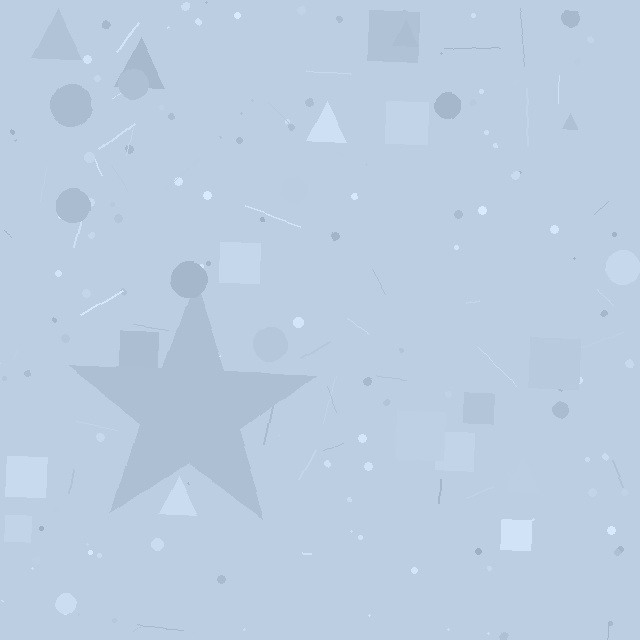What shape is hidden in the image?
A star is hidden in the image.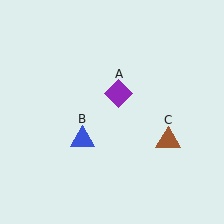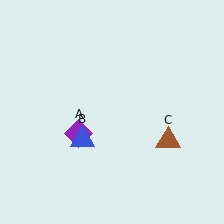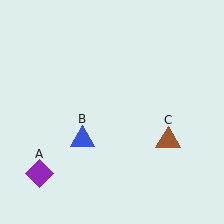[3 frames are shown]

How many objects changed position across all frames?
1 object changed position: purple diamond (object A).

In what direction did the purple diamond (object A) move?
The purple diamond (object A) moved down and to the left.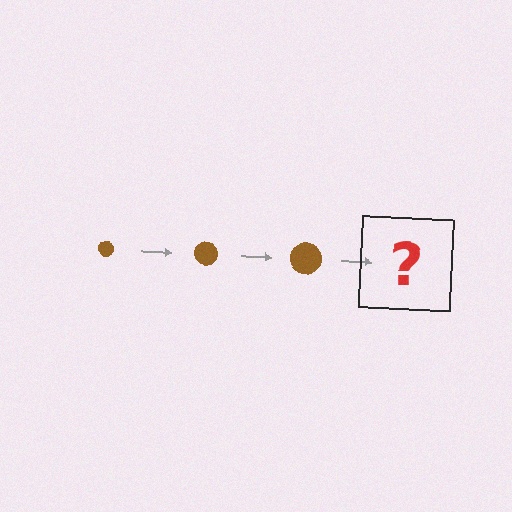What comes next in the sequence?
The next element should be a brown circle, larger than the previous one.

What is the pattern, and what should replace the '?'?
The pattern is that the circle gets progressively larger each step. The '?' should be a brown circle, larger than the previous one.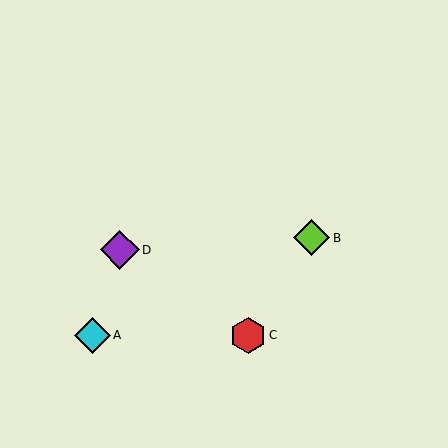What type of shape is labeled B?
Shape B is a lime diamond.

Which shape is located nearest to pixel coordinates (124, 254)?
The purple diamond (labeled D) at (120, 250) is nearest to that location.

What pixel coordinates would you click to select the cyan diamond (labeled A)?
Click at (92, 336) to select the cyan diamond A.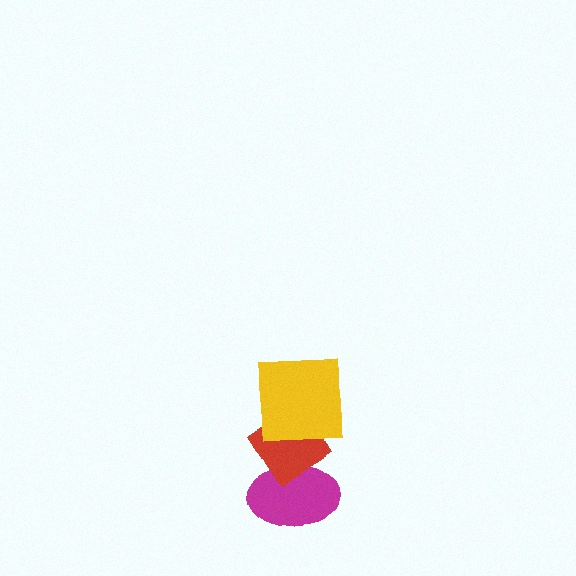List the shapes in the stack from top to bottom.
From top to bottom: the yellow square, the red diamond, the magenta ellipse.